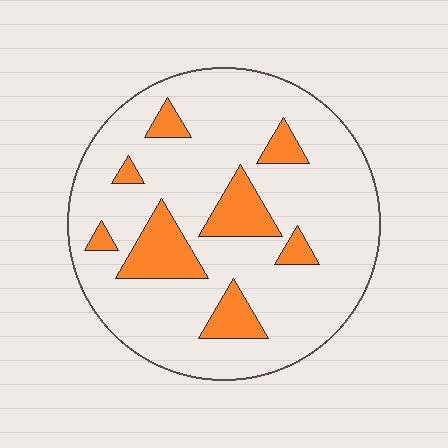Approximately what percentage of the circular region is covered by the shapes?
Approximately 15%.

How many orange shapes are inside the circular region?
8.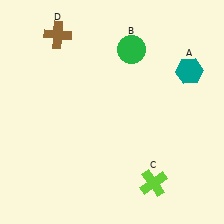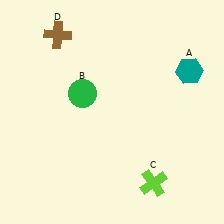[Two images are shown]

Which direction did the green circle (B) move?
The green circle (B) moved left.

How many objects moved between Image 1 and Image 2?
1 object moved between the two images.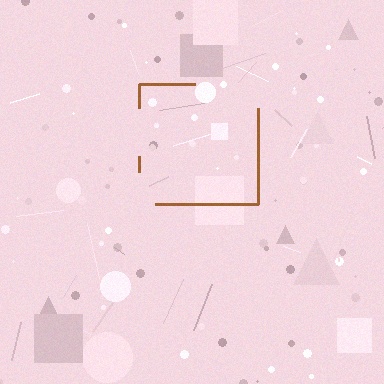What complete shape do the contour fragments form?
The contour fragments form a square.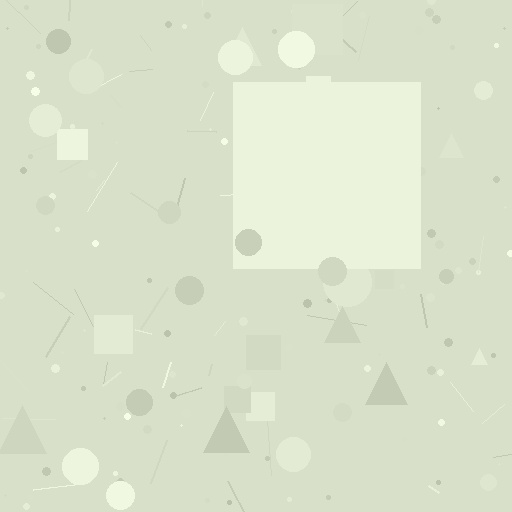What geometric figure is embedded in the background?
A square is embedded in the background.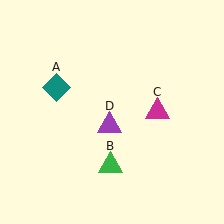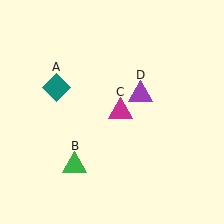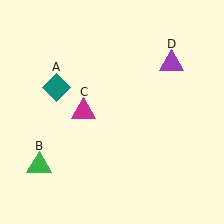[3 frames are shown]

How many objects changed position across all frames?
3 objects changed position: green triangle (object B), magenta triangle (object C), purple triangle (object D).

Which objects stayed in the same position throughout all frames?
Teal diamond (object A) remained stationary.